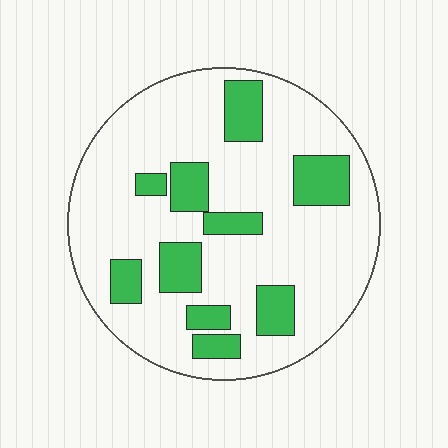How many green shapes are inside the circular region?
10.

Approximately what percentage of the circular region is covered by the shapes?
Approximately 20%.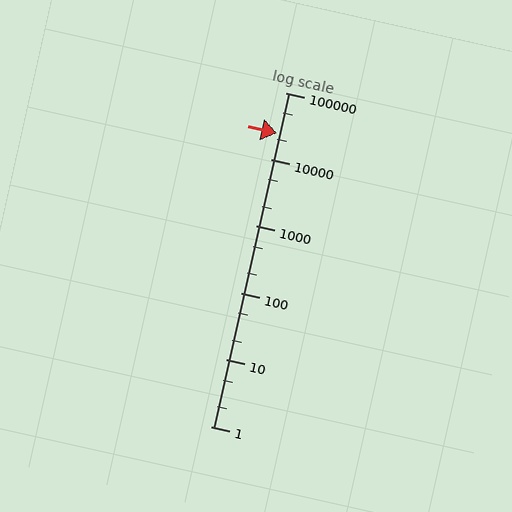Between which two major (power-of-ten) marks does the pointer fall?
The pointer is between 10000 and 100000.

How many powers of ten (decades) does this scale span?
The scale spans 5 decades, from 1 to 100000.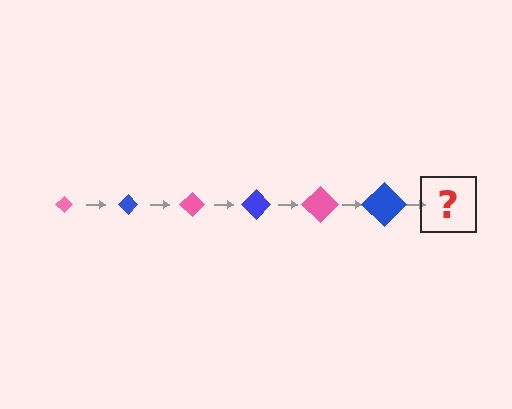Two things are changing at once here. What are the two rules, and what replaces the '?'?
The two rules are that the diamond grows larger each step and the color cycles through pink and blue. The '?' should be a pink diamond, larger than the previous one.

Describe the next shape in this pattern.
It should be a pink diamond, larger than the previous one.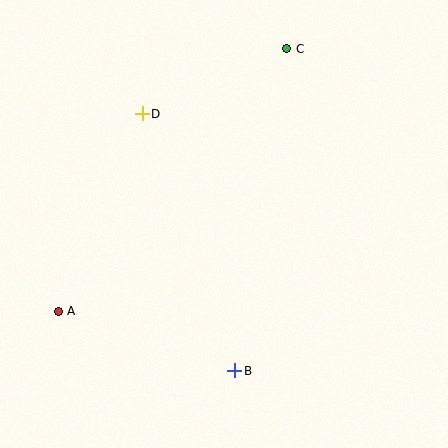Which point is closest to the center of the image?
Point D at (142, 114) is closest to the center.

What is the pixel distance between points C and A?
The distance between C and A is 348 pixels.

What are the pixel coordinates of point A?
Point A is at (58, 311).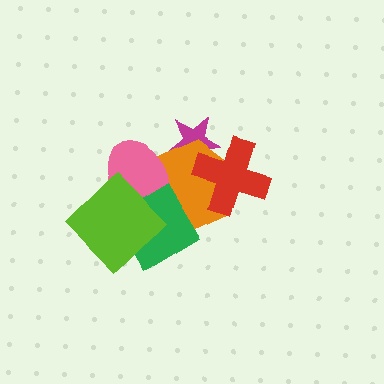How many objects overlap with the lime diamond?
2 objects overlap with the lime diamond.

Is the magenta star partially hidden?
Yes, it is partially covered by another shape.